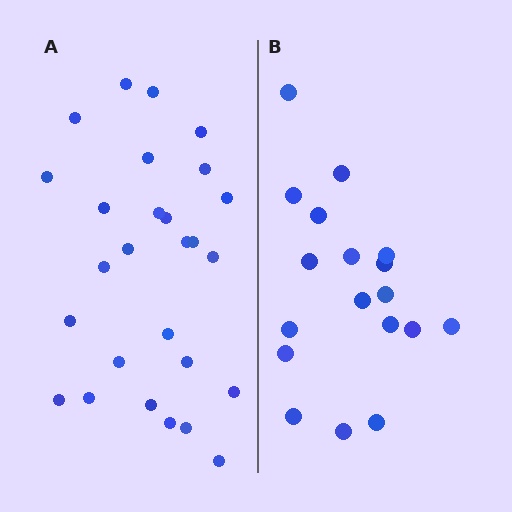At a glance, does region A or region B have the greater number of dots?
Region A (the left region) has more dots.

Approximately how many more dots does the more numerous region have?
Region A has roughly 8 or so more dots than region B.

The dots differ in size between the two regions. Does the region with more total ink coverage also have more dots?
No. Region B has more total ink coverage because its dots are larger, but region A actually contains more individual dots. Total area can be misleading — the number of items is what matters here.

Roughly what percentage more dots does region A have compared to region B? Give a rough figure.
About 50% more.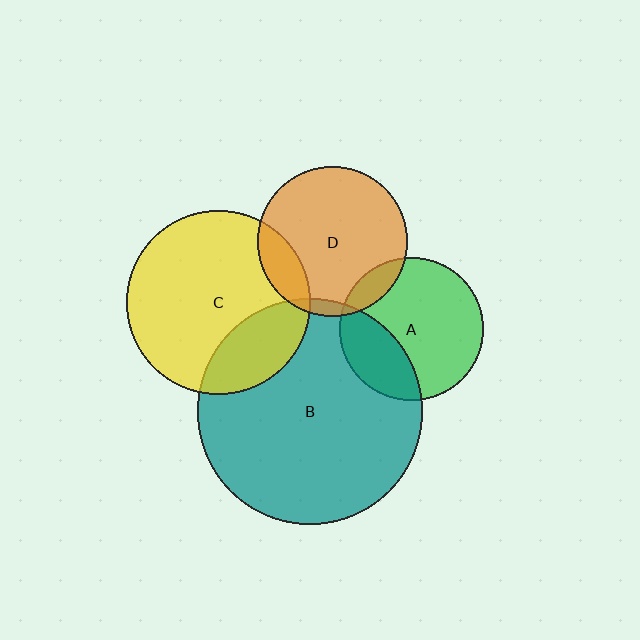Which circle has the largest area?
Circle B (teal).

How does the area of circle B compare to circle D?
Approximately 2.3 times.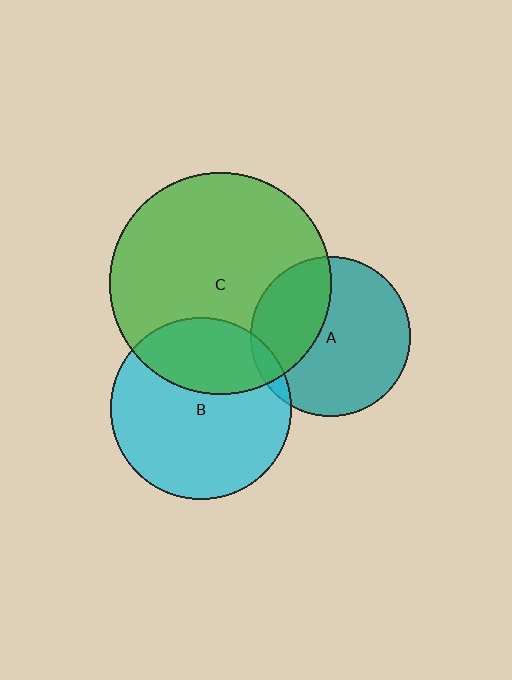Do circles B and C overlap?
Yes.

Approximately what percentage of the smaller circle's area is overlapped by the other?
Approximately 30%.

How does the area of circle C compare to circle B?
Approximately 1.5 times.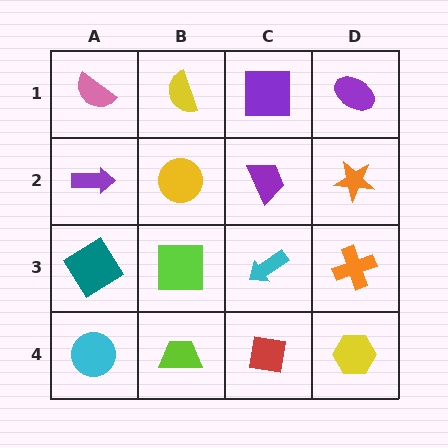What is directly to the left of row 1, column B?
A pink semicircle.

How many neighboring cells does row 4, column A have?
2.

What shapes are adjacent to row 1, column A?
A purple arrow (row 2, column A), a yellow semicircle (row 1, column B).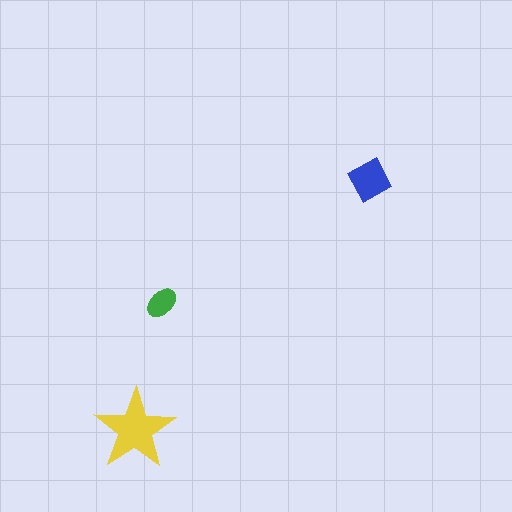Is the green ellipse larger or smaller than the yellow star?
Smaller.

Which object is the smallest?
The green ellipse.